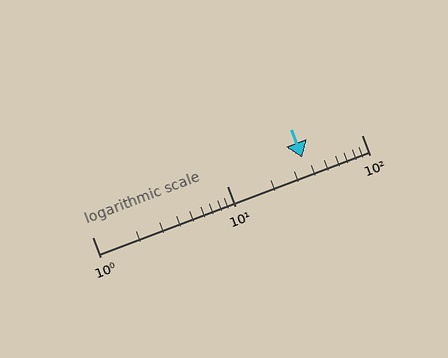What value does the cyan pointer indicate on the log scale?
The pointer indicates approximately 36.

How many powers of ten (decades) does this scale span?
The scale spans 2 decades, from 1 to 100.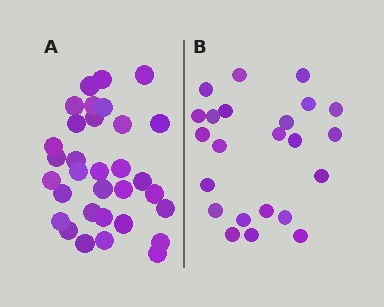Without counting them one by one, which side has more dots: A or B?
Region A (the left region) has more dots.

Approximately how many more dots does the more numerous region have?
Region A has roughly 8 or so more dots than region B.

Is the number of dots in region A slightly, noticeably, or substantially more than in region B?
Region A has noticeably more, but not dramatically so. The ratio is roughly 1.4 to 1.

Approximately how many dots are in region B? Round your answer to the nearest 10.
About 20 dots. (The exact count is 23, which rounds to 20.)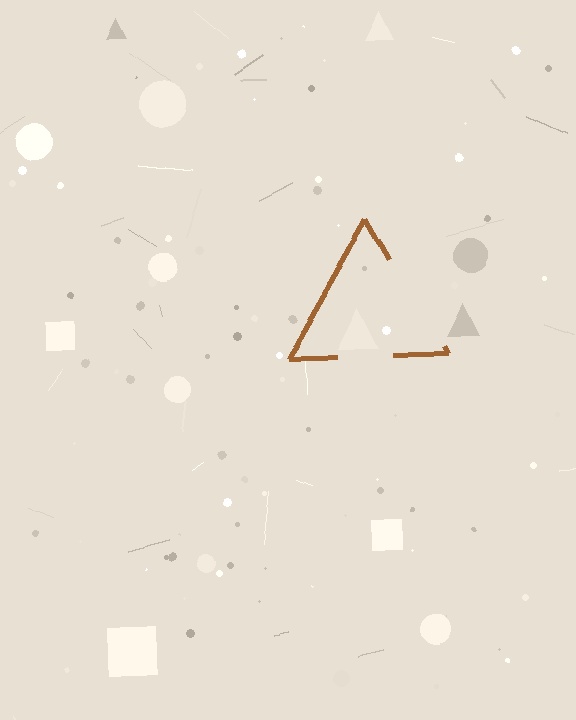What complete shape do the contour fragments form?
The contour fragments form a triangle.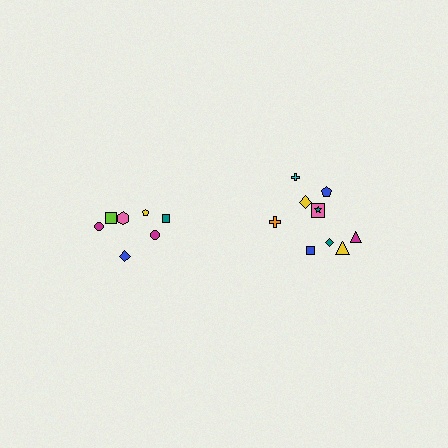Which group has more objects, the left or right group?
The right group.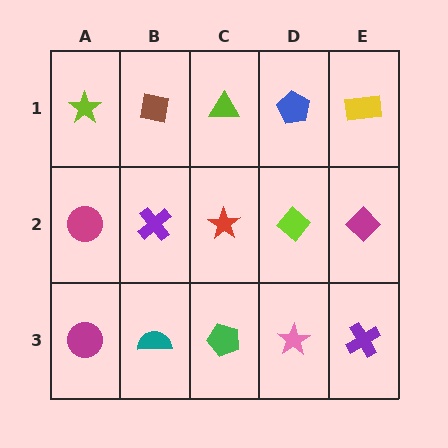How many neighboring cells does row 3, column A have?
2.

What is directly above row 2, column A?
A lime star.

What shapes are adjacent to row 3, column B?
A purple cross (row 2, column B), a magenta circle (row 3, column A), a green pentagon (row 3, column C).